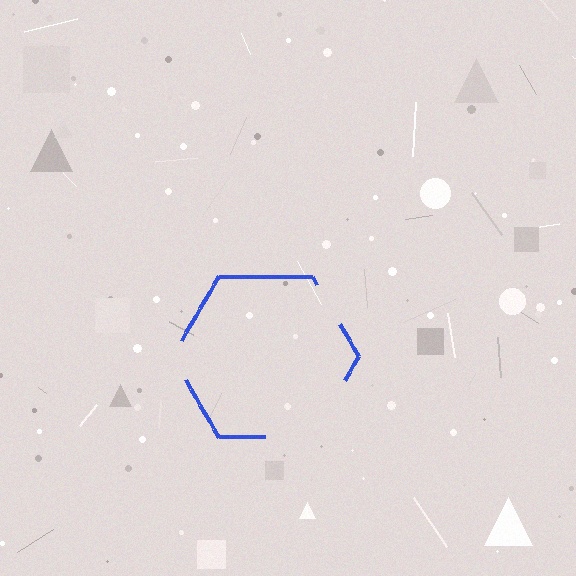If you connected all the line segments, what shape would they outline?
They would outline a hexagon.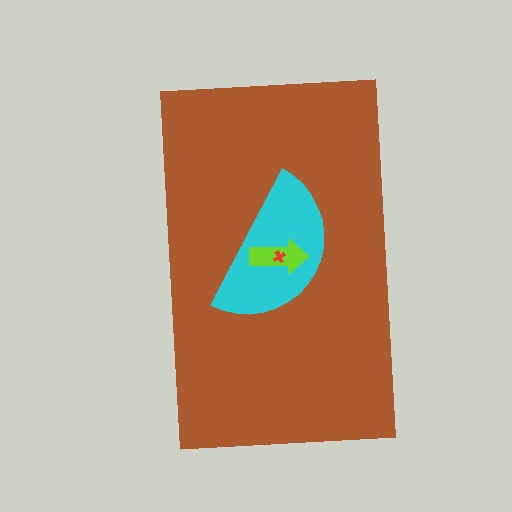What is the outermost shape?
The brown rectangle.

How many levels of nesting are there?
4.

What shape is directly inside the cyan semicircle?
The lime arrow.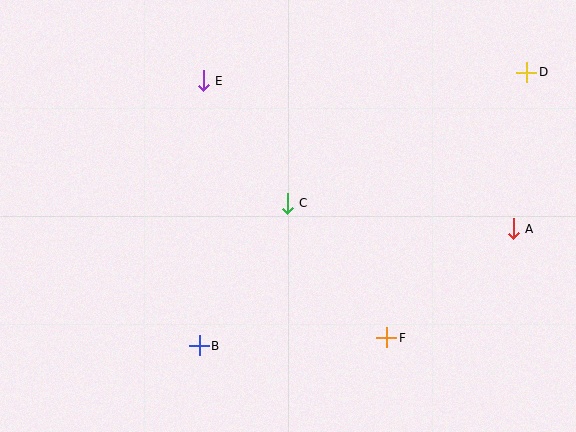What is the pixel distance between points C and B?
The distance between C and B is 167 pixels.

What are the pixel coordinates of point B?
Point B is at (199, 346).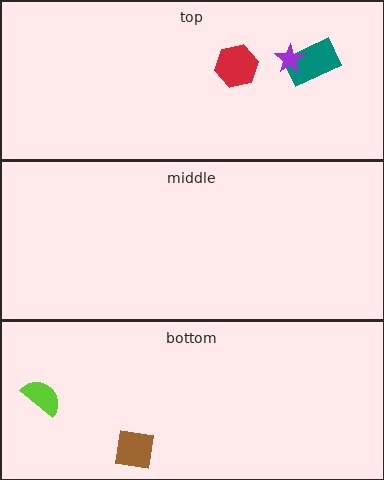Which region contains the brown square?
The bottom region.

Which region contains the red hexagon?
The top region.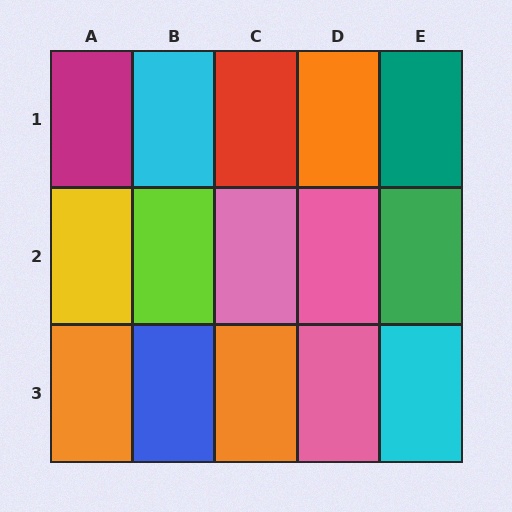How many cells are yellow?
1 cell is yellow.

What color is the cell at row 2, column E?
Green.